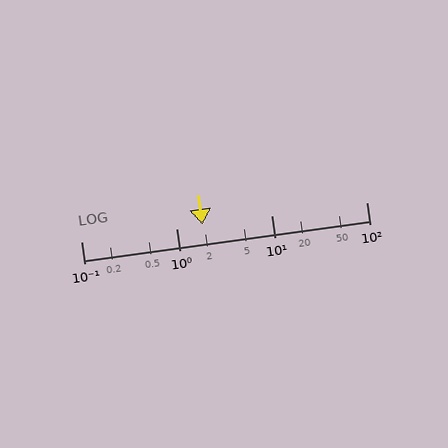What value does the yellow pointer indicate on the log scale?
The pointer indicates approximately 1.9.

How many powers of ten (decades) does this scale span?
The scale spans 3 decades, from 0.1 to 100.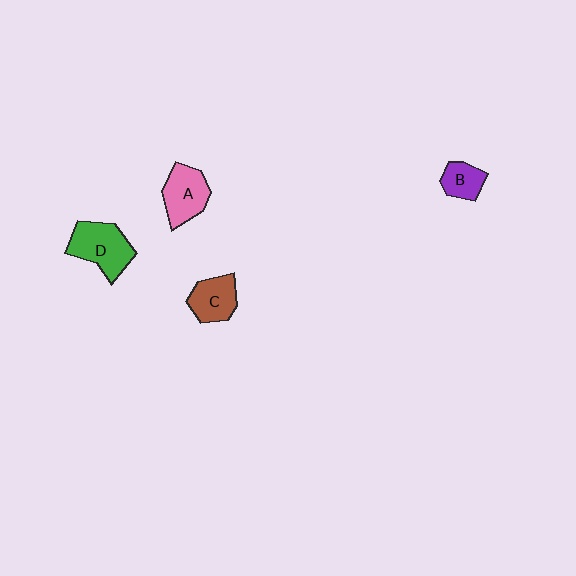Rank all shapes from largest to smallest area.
From largest to smallest: D (green), A (pink), C (brown), B (purple).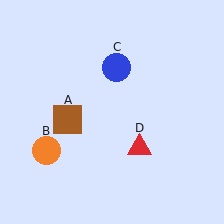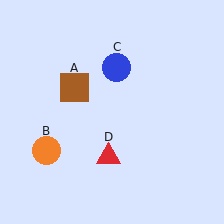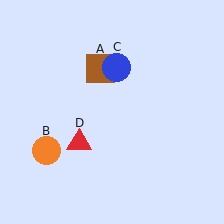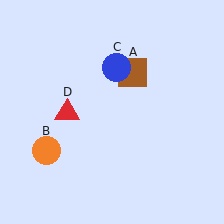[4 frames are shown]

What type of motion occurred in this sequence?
The brown square (object A), red triangle (object D) rotated clockwise around the center of the scene.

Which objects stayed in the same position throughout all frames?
Orange circle (object B) and blue circle (object C) remained stationary.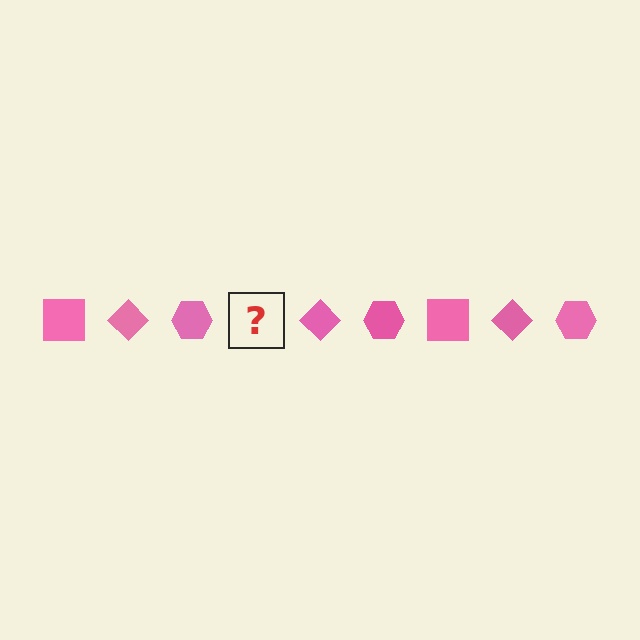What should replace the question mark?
The question mark should be replaced with a pink square.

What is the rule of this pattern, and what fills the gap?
The rule is that the pattern cycles through square, diamond, hexagon shapes in pink. The gap should be filled with a pink square.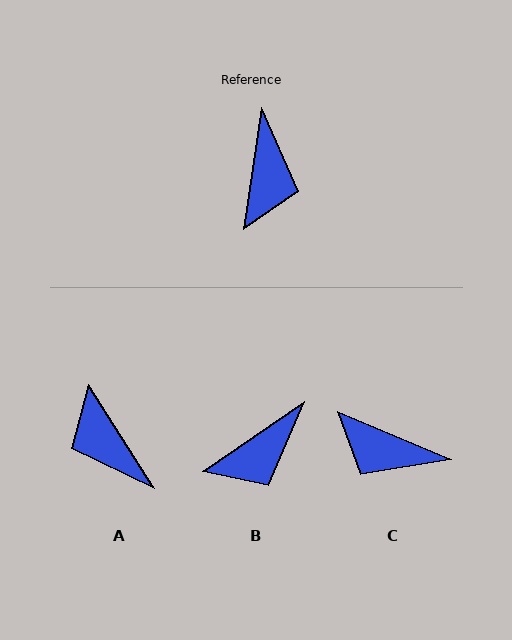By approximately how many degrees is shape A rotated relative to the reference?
Approximately 139 degrees clockwise.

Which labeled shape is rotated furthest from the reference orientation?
A, about 139 degrees away.